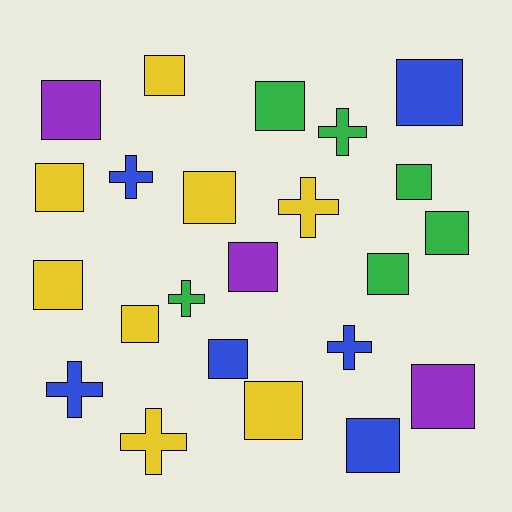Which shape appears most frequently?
Square, with 16 objects.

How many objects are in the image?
There are 23 objects.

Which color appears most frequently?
Yellow, with 8 objects.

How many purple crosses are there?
There are no purple crosses.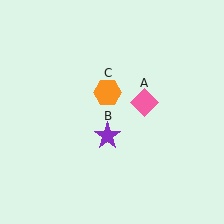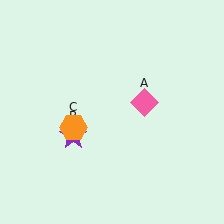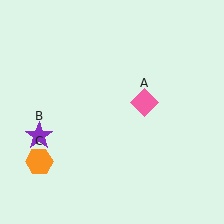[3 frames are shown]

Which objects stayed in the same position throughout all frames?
Pink diamond (object A) remained stationary.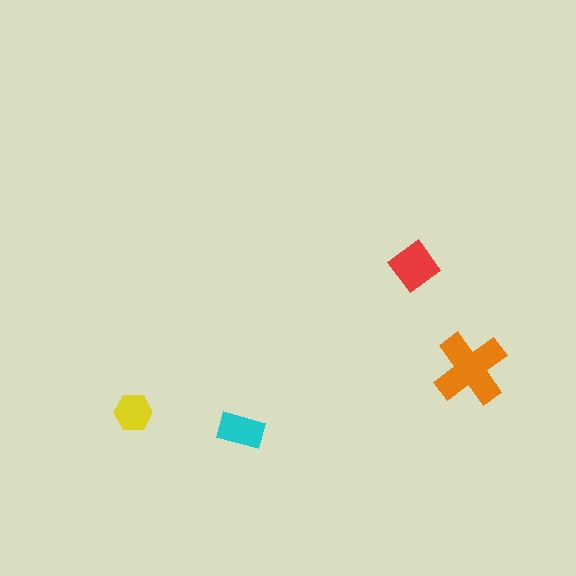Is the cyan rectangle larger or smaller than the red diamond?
Smaller.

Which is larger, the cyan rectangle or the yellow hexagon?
The cyan rectangle.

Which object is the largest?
The orange cross.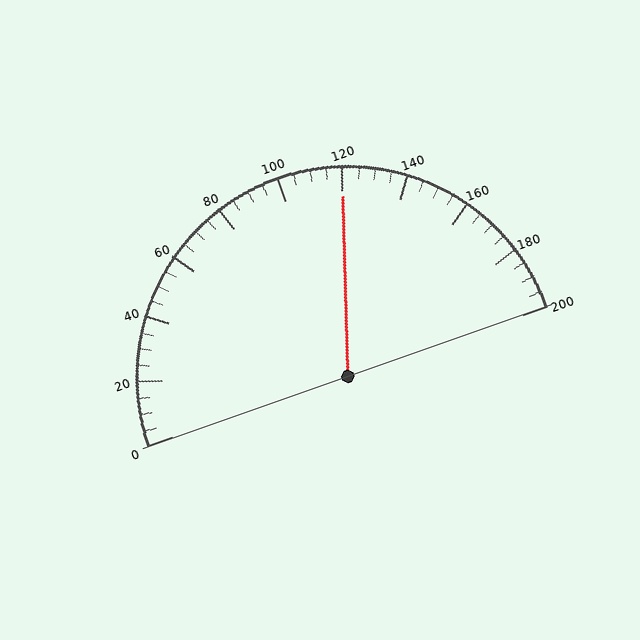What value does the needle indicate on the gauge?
The needle indicates approximately 120.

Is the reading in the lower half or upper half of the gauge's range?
The reading is in the upper half of the range (0 to 200).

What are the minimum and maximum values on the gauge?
The gauge ranges from 0 to 200.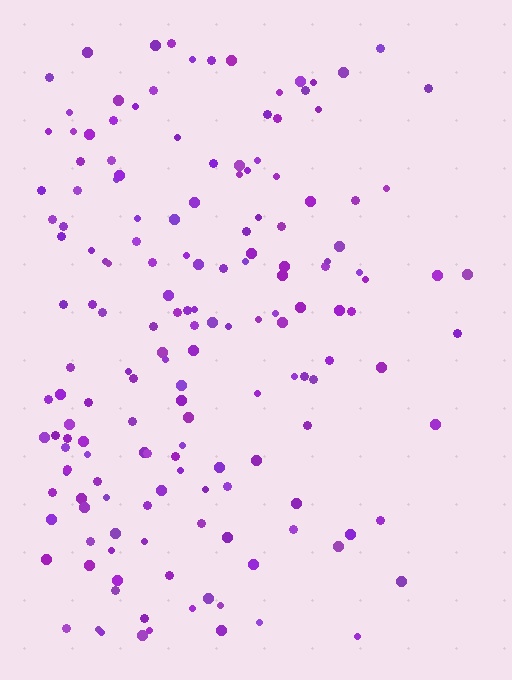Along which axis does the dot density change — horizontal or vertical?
Horizontal.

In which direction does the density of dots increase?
From right to left, with the left side densest.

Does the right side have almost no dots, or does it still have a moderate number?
Still a moderate number, just noticeably fewer than the left.